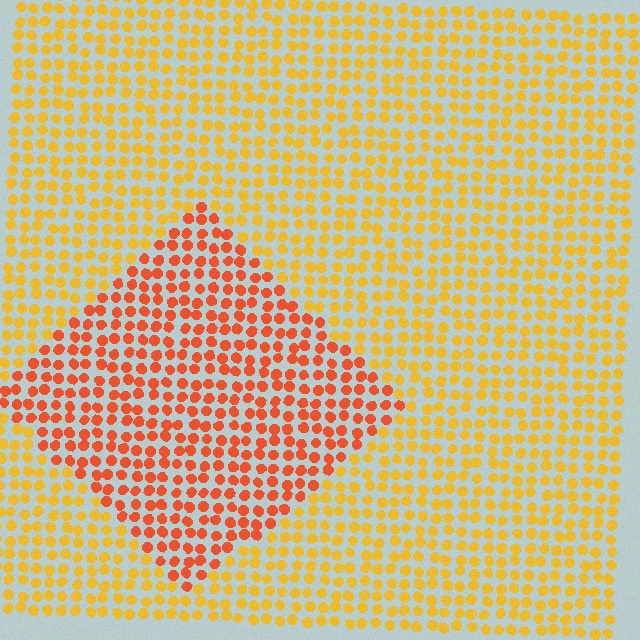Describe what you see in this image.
The image is filled with small yellow elements in a uniform arrangement. A diamond-shaped region is visible where the elements are tinted to a slightly different hue, forming a subtle color boundary.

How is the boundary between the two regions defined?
The boundary is defined purely by a slight shift in hue (about 34 degrees). Spacing, size, and orientation are identical on both sides.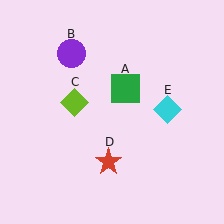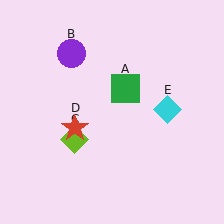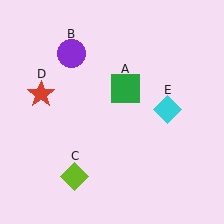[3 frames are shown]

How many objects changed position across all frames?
2 objects changed position: lime diamond (object C), red star (object D).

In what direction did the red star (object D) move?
The red star (object D) moved up and to the left.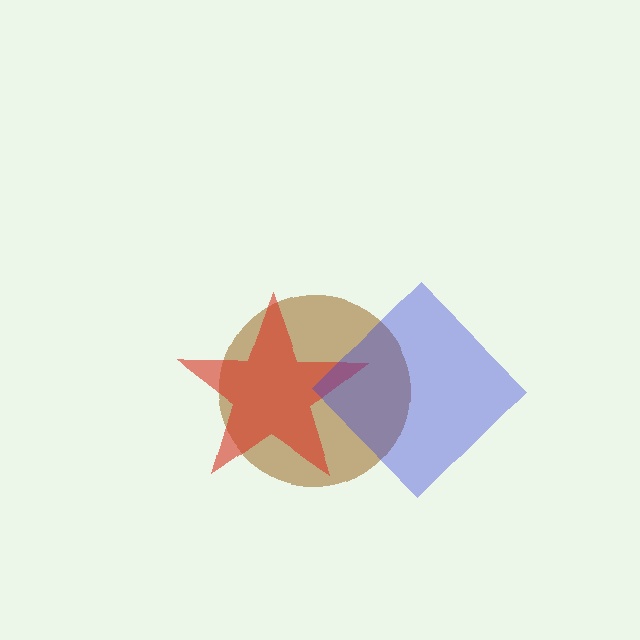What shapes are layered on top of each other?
The layered shapes are: a brown circle, a red star, a blue diamond.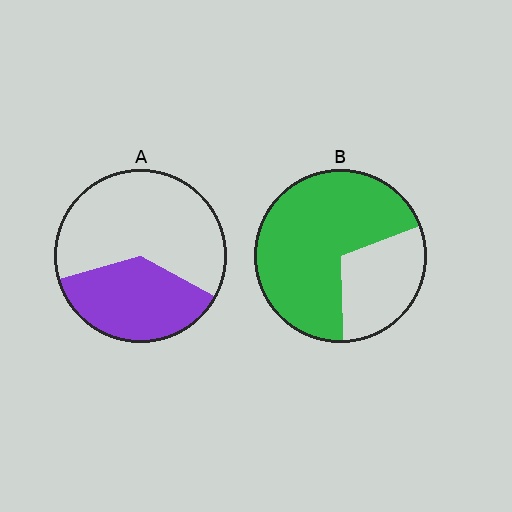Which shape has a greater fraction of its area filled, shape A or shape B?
Shape B.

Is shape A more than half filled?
No.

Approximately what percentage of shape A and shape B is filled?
A is approximately 40% and B is approximately 70%.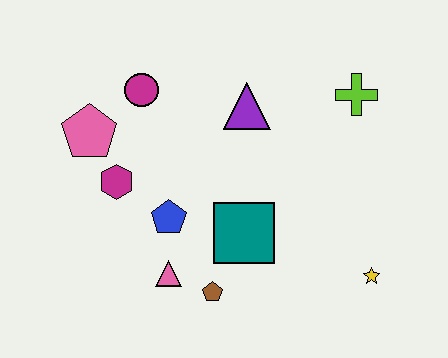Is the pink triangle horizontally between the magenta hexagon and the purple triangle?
Yes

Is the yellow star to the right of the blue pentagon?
Yes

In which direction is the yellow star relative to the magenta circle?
The yellow star is to the right of the magenta circle.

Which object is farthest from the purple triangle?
The yellow star is farthest from the purple triangle.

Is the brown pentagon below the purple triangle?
Yes